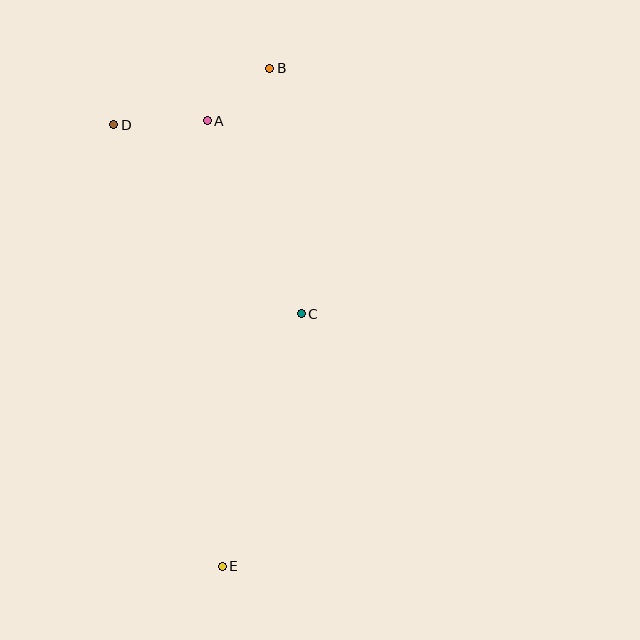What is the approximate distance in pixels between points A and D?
The distance between A and D is approximately 94 pixels.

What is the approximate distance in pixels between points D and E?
The distance between D and E is approximately 455 pixels.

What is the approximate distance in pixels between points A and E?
The distance between A and E is approximately 446 pixels.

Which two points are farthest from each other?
Points B and E are farthest from each other.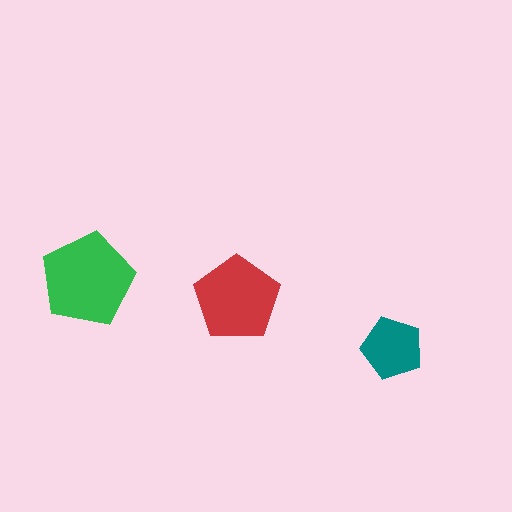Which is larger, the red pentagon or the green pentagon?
The green one.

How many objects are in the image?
There are 3 objects in the image.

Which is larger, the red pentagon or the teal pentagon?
The red one.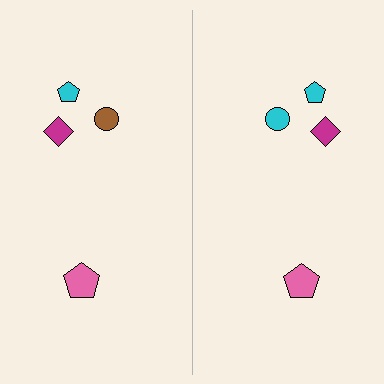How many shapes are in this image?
There are 8 shapes in this image.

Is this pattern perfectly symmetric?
No, the pattern is not perfectly symmetric. The cyan circle on the right side breaks the symmetry — its mirror counterpart is brown.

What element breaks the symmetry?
The cyan circle on the right side breaks the symmetry — its mirror counterpart is brown.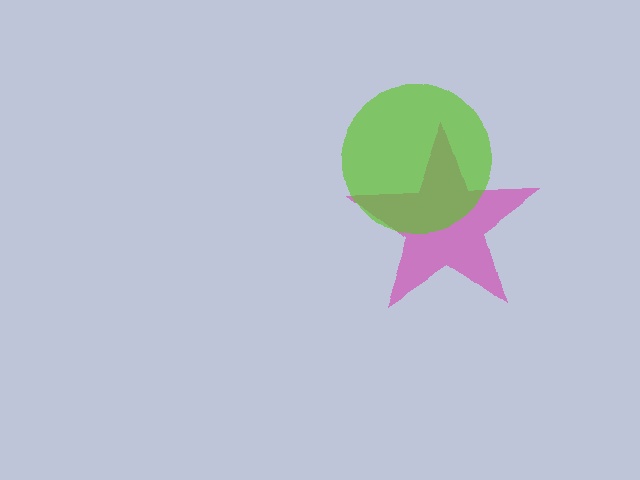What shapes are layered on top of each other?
The layered shapes are: a magenta star, a lime circle.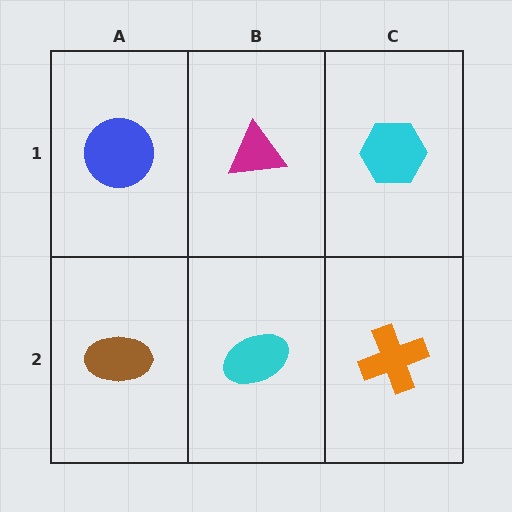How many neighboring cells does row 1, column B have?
3.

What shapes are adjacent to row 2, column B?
A magenta triangle (row 1, column B), a brown ellipse (row 2, column A), an orange cross (row 2, column C).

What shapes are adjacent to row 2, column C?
A cyan hexagon (row 1, column C), a cyan ellipse (row 2, column B).